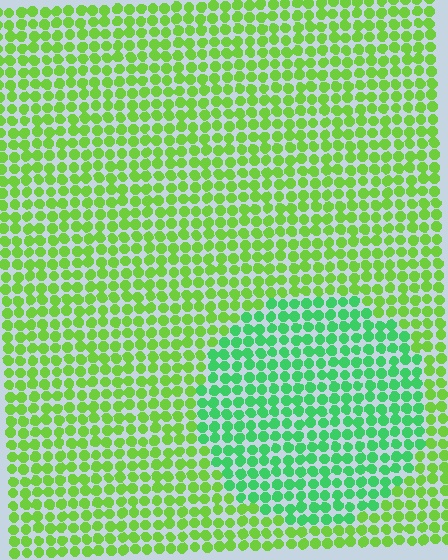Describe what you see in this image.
The image is filled with small lime elements in a uniform arrangement. A circle-shaped region is visible where the elements are tinted to a slightly different hue, forming a subtle color boundary.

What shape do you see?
I see a circle.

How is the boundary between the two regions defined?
The boundary is defined purely by a slight shift in hue (about 37 degrees). Spacing, size, and orientation are identical on both sides.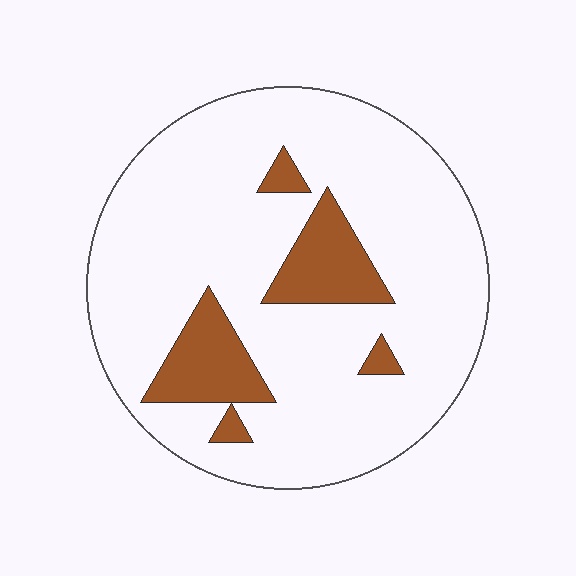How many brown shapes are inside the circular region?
5.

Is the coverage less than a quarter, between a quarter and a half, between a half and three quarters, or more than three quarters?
Less than a quarter.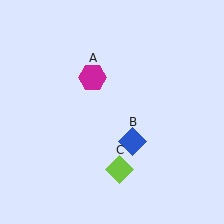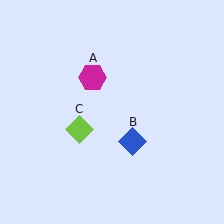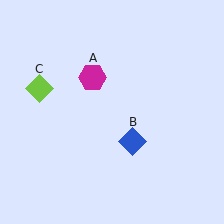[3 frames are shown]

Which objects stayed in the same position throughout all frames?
Magenta hexagon (object A) and blue diamond (object B) remained stationary.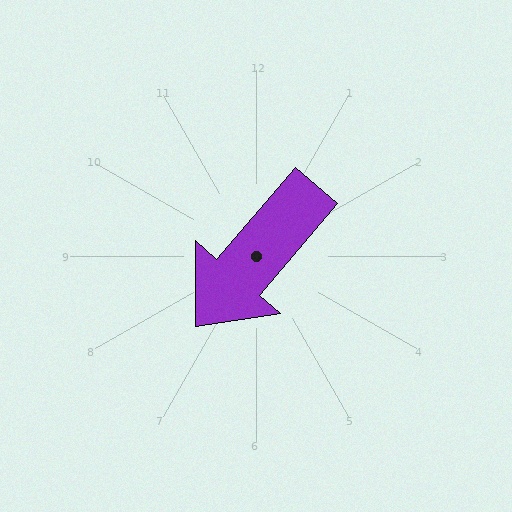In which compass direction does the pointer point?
Southwest.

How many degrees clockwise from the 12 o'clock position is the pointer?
Approximately 221 degrees.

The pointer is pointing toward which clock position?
Roughly 7 o'clock.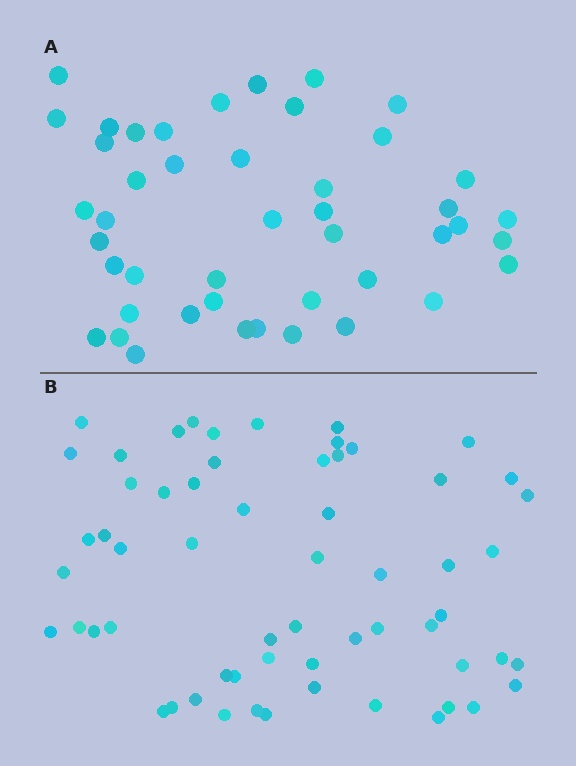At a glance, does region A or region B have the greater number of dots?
Region B (the bottom region) has more dots.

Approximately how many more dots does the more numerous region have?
Region B has approximately 15 more dots than region A.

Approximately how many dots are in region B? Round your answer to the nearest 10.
About 60 dots.